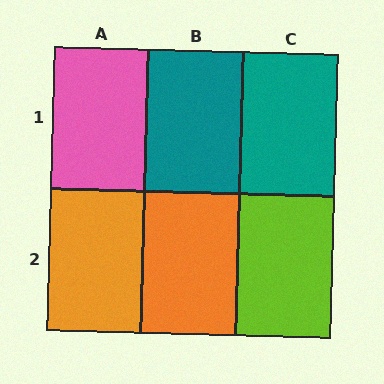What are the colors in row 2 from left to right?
Orange, orange, lime.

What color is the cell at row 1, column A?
Pink.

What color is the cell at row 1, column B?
Teal.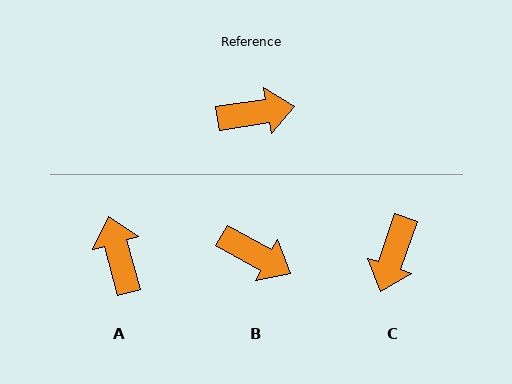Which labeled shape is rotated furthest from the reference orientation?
C, about 118 degrees away.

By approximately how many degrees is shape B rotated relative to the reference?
Approximately 38 degrees clockwise.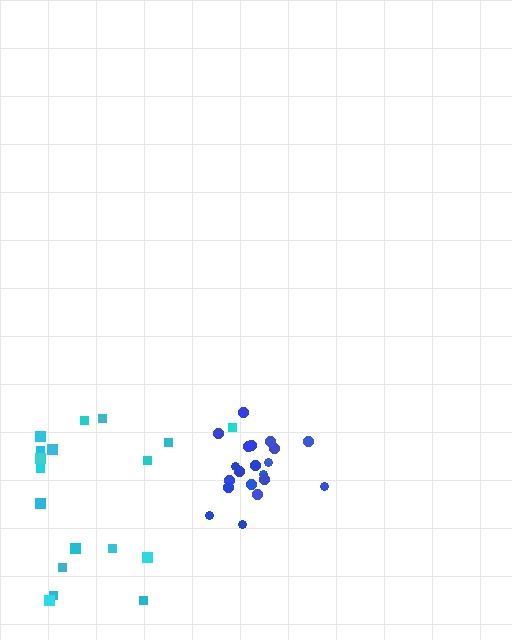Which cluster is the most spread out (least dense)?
Cyan.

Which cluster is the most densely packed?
Blue.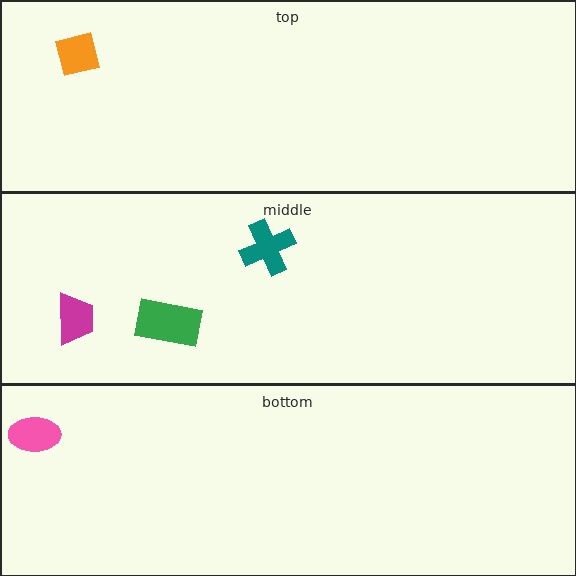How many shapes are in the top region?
1.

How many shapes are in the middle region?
3.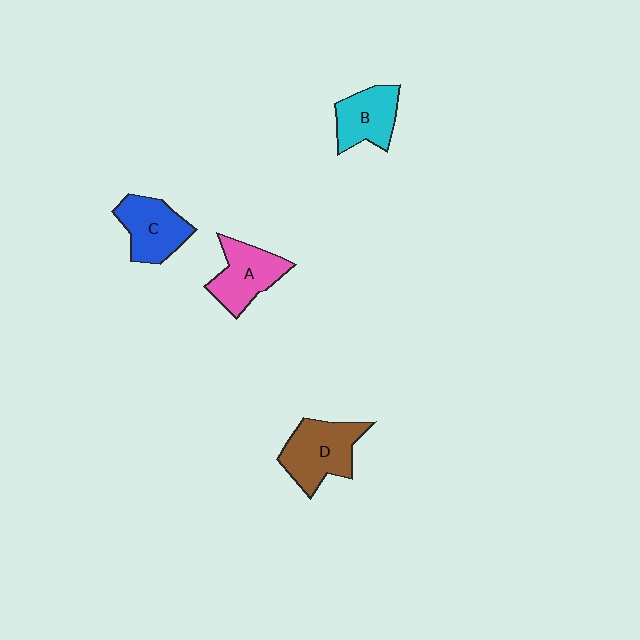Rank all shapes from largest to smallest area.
From largest to smallest: D (brown), A (pink), C (blue), B (cyan).